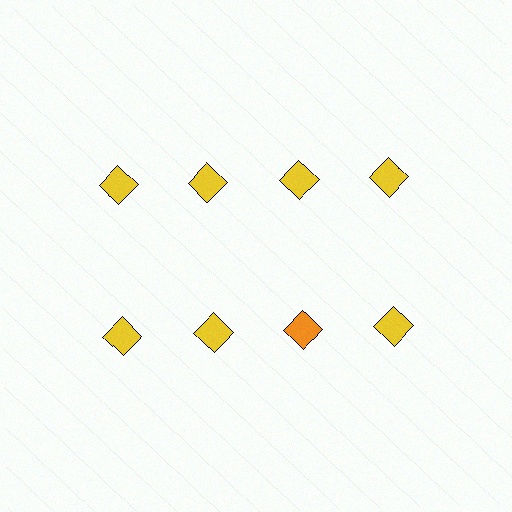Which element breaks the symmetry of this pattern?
The orange diamond in the second row, center column breaks the symmetry. All other shapes are yellow diamonds.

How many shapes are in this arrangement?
There are 8 shapes arranged in a grid pattern.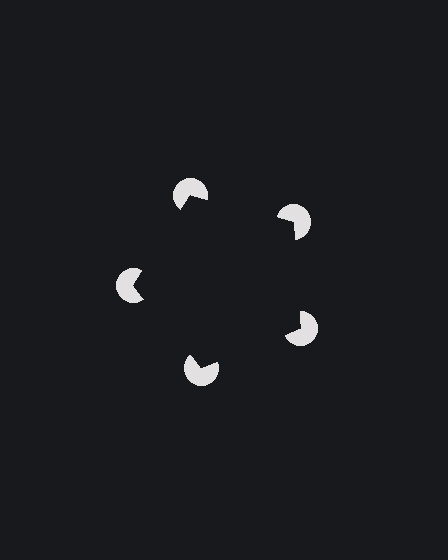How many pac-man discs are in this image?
There are 5 — one at each vertex of the illusory pentagon.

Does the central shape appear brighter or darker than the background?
It typically appears slightly darker than the background, even though no actual brightness change is drawn.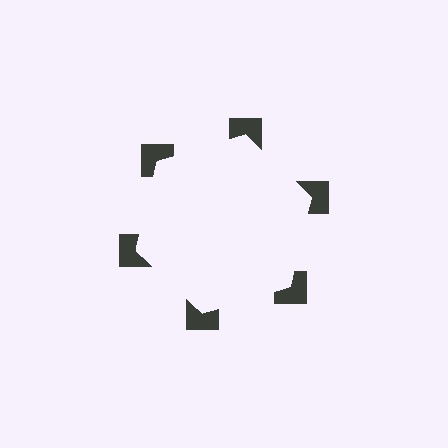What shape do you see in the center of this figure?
An illusory hexagon — its edges are inferred from the aligned wedge cuts in the notched squares, not physically drawn.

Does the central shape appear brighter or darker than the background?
It typically appears slightly brighter than the background, even though no actual brightness change is drawn.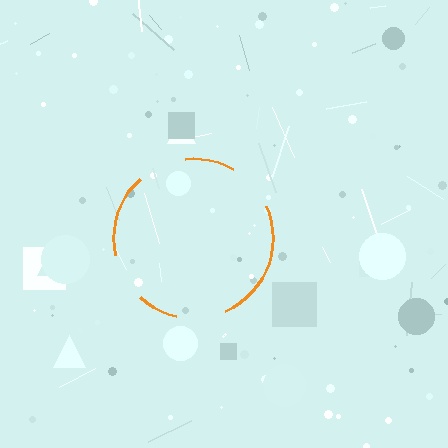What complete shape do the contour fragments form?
The contour fragments form a circle.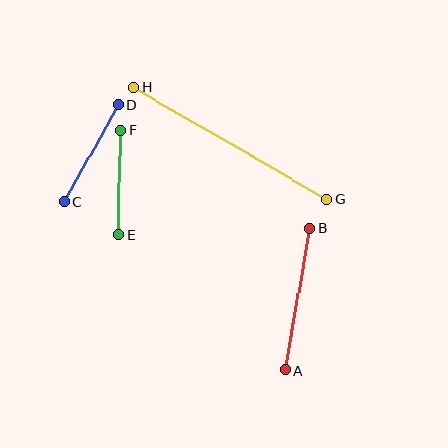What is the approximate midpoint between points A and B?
The midpoint is at approximately (297, 299) pixels.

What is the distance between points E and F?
The distance is approximately 105 pixels.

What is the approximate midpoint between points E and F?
The midpoint is at approximately (120, 183) pixels.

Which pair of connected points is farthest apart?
Points G and H are farthest apart.